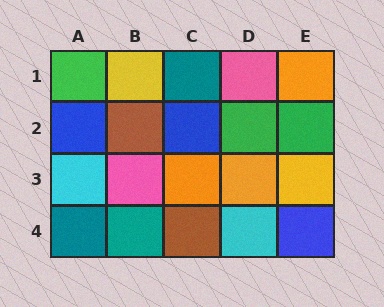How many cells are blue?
3 cells are blue.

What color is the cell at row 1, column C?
Teal.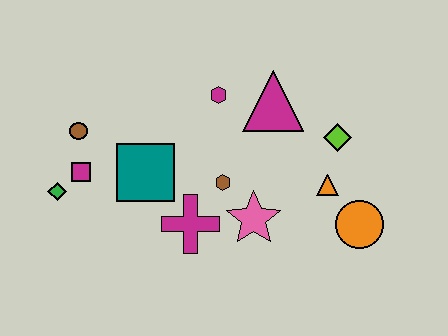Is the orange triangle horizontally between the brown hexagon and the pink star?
No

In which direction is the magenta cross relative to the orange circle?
The magenta cross is to the left of the orange circle.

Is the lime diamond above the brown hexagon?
Yes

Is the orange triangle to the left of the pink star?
No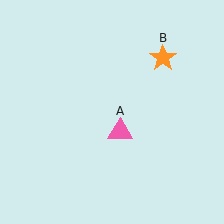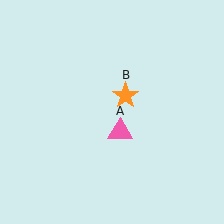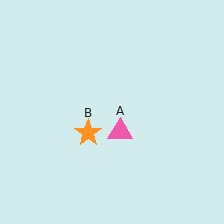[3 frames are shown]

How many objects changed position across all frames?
1 object changed position: orange star (object B).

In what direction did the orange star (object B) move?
The orange star (object B) moved down and to the left.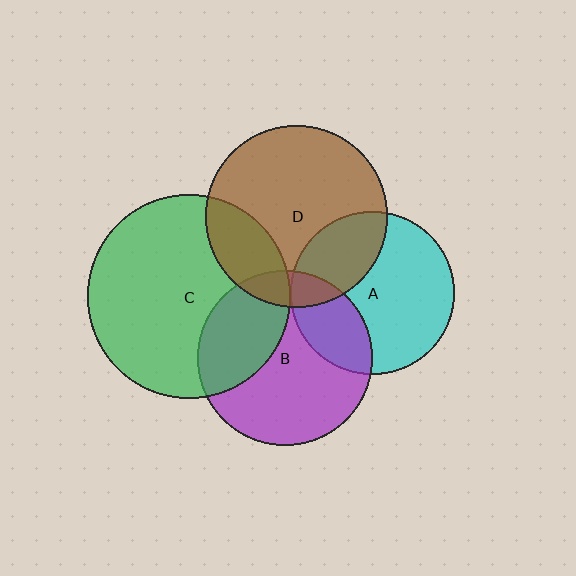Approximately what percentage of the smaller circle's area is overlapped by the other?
Approximately 30%.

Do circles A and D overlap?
Yes.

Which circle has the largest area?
Circle C (green).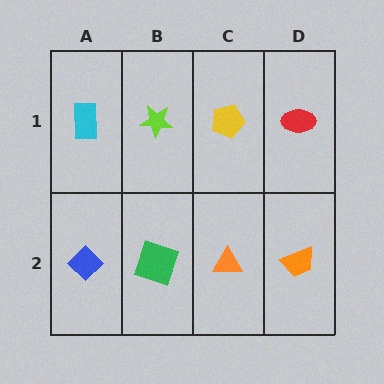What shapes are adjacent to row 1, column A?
A blue diamond (row 2, column A), a lime star (row 1, column B).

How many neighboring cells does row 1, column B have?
3.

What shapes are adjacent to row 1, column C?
An orange triangle (row 2, column C), a lime star (row 1, column B), a red ellipse (row 1, column D).